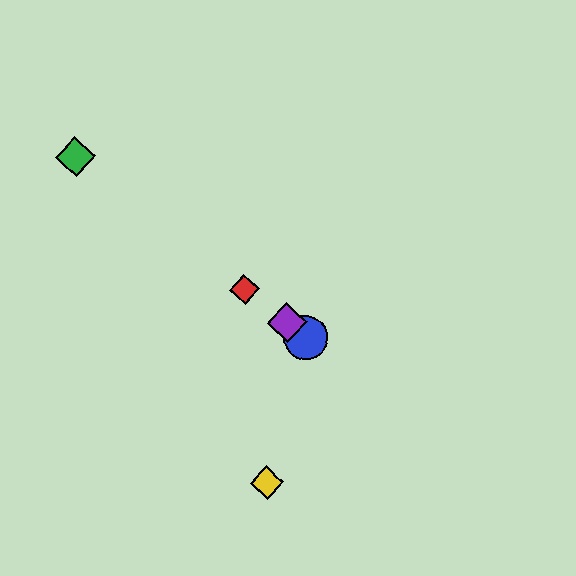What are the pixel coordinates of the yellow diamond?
The yellow diamond is at (267, 483).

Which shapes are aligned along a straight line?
The red diamond, the blue circle, the green diamond, the purple diamond are aligned along a straight line.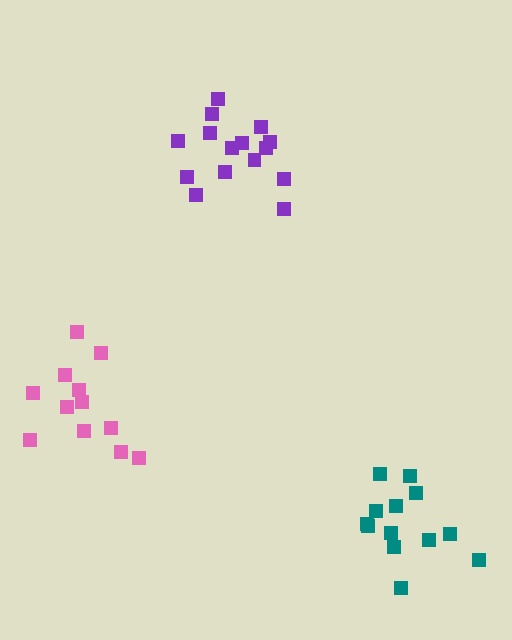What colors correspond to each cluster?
The clusters are colored: purple, pink, teal.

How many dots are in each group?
Group 1: 15 dots, Group 2: 12 dots, Group 3: 13 dots (40 total).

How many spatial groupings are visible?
There are 3 spatial groupings.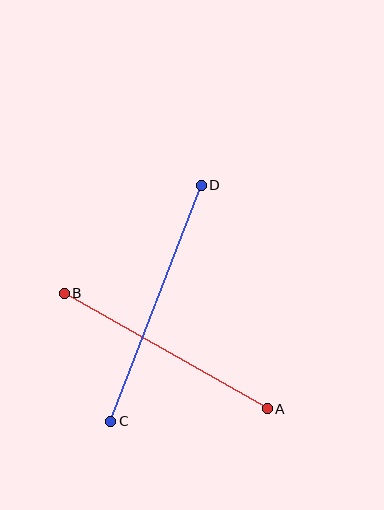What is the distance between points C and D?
The distance is approximately 253 pixels.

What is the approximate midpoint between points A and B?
The midpoint is at approximately (166, 351) pixels.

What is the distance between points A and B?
The distance is approximately 233 pixels.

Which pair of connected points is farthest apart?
Points C and D are farthest apart.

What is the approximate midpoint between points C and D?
The midpoint is at approximately (156, 303) pixels.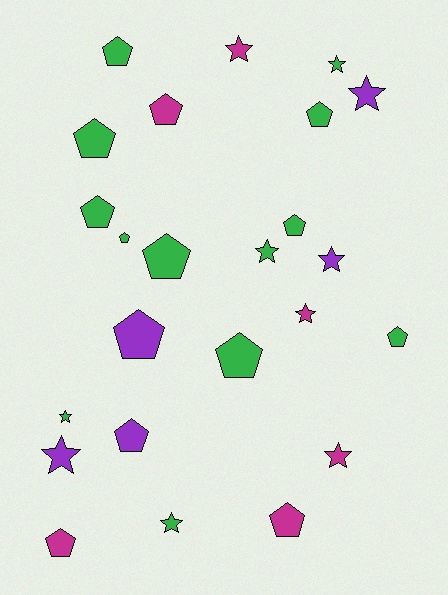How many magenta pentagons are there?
There are 3 magenta pentagons.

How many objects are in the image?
There are 24 objects.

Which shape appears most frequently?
Pentagon, with 14 objects.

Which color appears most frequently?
Green, with 13 objects.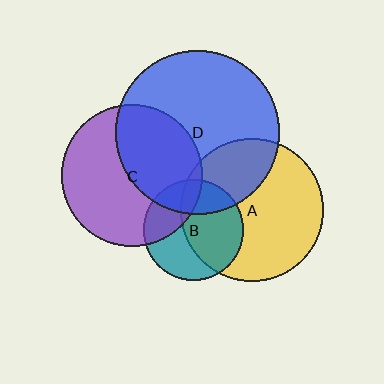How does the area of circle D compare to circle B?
Approximately 2.7 times.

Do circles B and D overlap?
Yes.